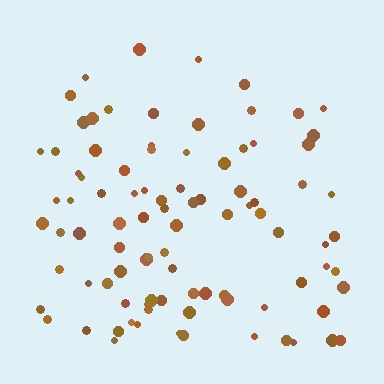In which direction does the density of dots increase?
From top to bottom, with the bottom side densest.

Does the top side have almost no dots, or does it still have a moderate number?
Still a moderate number, just noticeably fewer than the bottom.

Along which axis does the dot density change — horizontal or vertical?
Vertical.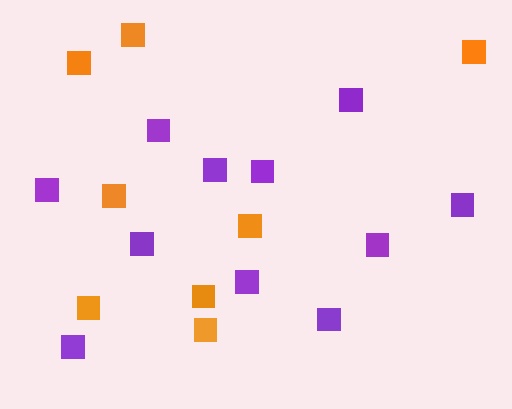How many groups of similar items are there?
There are 2 groups: one group of purple squares (11) and one group of orange squares (8).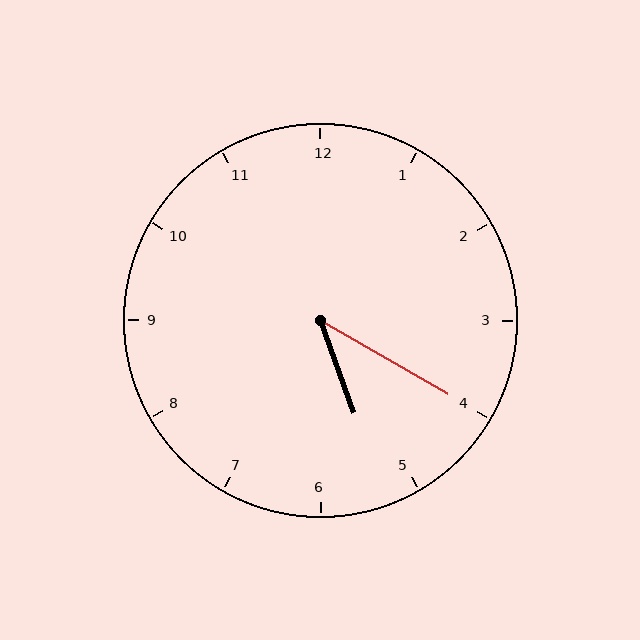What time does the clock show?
5:20.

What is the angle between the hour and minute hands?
Approximately 40 degrees.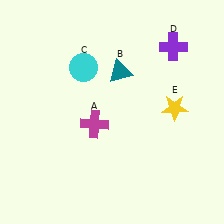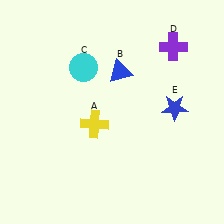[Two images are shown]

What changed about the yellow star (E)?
In Image 1, E is yellow. In Image 2, it changed to blue.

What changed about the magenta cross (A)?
In Image 1, A is magenta. In Image 2, it changed to yellow.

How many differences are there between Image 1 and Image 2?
There are 3 differences between the two images.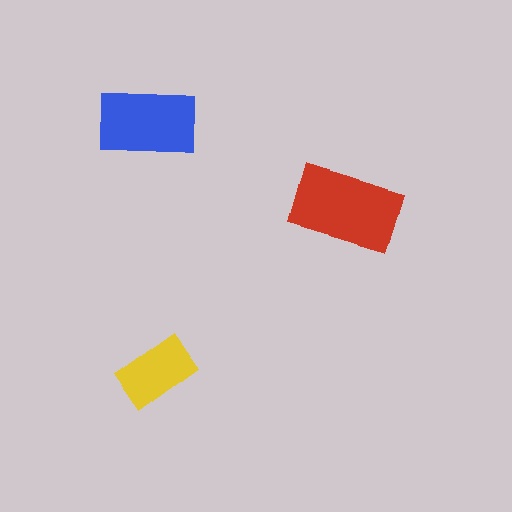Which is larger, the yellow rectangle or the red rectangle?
The red one.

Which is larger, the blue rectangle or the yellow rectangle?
The blue one.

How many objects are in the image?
There are 3 objects in the image.